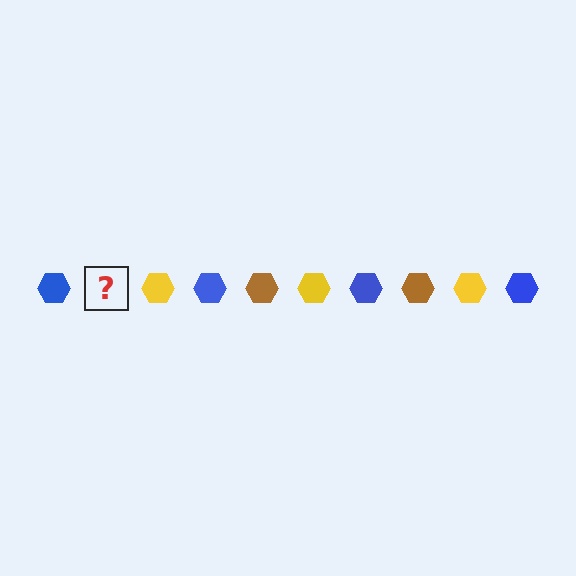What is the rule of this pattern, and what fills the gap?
The rule is that the pattern cycles through blue, brown, yellow hexagons. The gap should be filled with a brown hexagon.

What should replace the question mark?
The question mark should be replaced with a brown hexagon.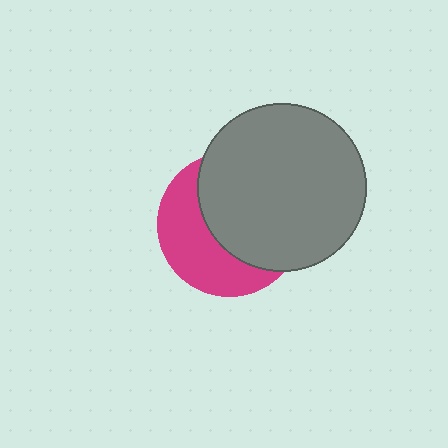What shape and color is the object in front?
The object in front is a gray circle.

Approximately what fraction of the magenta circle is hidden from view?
Roughly 58% of the magenta circle is hidden behind the gray circle.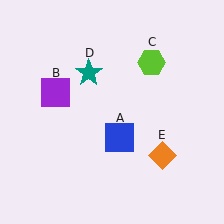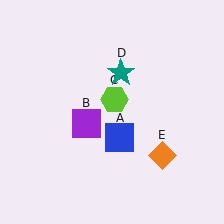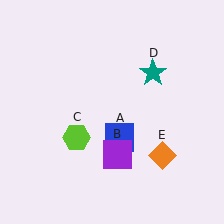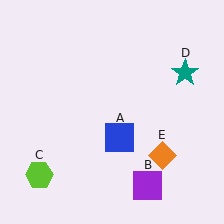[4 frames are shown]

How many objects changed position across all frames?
3 objects changed position: purple square (object B), lime hexagon (object C), teal star (object D).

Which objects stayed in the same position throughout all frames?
Blue square (object A) and orange diamond (object E) remained stationary.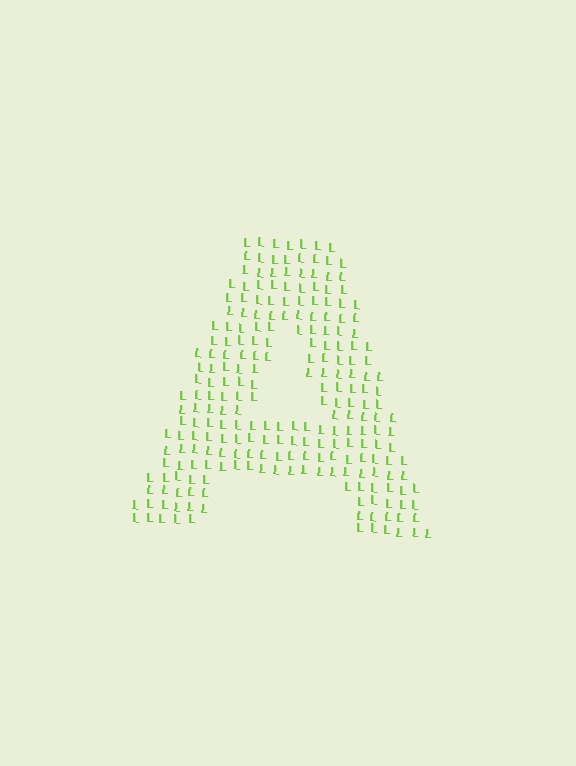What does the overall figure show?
The overall figure shows the letter A.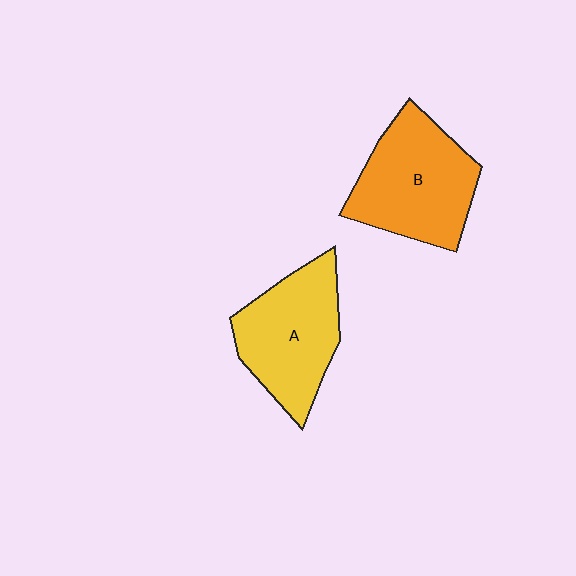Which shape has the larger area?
Shape B (orange).